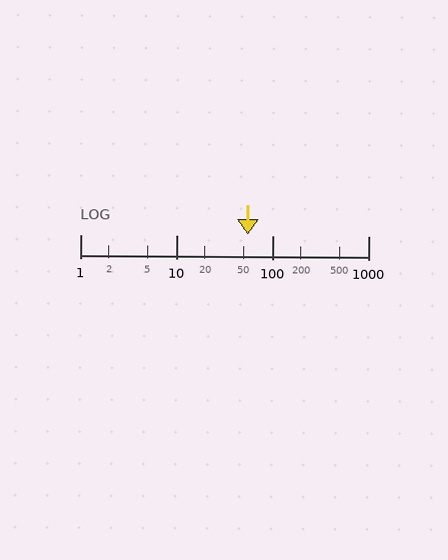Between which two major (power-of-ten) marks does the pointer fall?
The pointer is between 10 and 100.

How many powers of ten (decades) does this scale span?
The scale spans 3 decades, from 1 to 1000.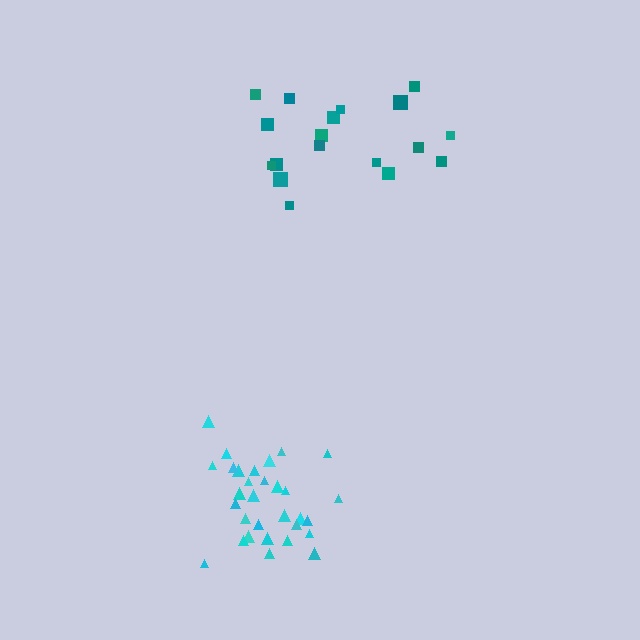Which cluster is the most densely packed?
Cyan.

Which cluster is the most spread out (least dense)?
Teal.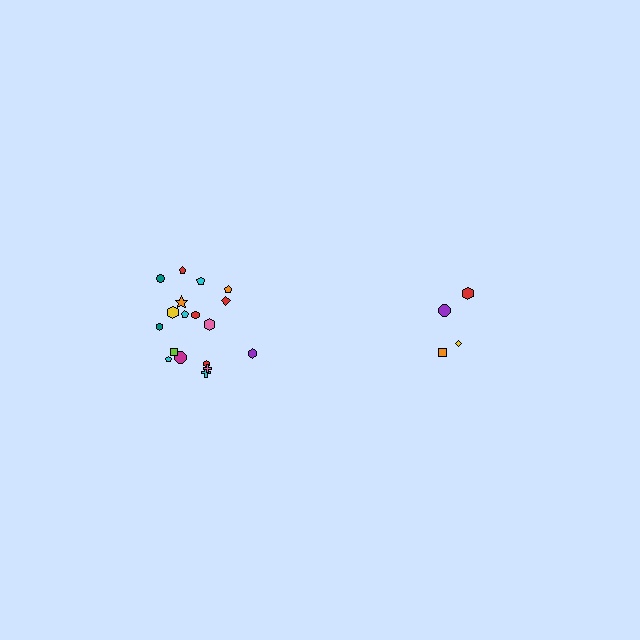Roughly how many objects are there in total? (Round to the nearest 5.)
Roughly 20 objects in total.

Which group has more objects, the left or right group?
The left group.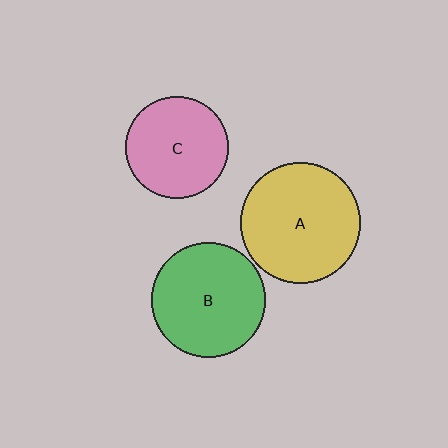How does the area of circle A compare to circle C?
Approximately 1.4 times.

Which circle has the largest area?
Circle A (yellow).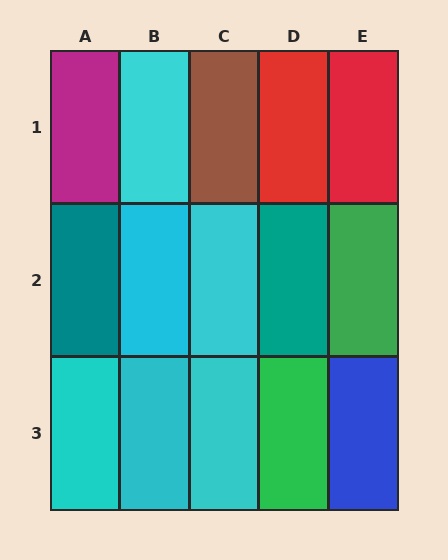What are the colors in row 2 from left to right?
Teal, cyan, cyan, teal, green.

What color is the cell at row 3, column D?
Green.